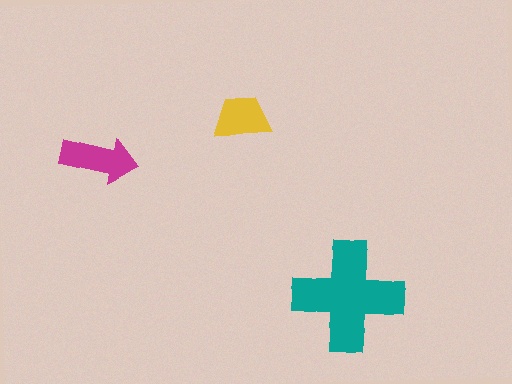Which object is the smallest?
The yellow trapezoid.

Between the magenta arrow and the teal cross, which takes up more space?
The teal cross.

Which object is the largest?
The teal cross.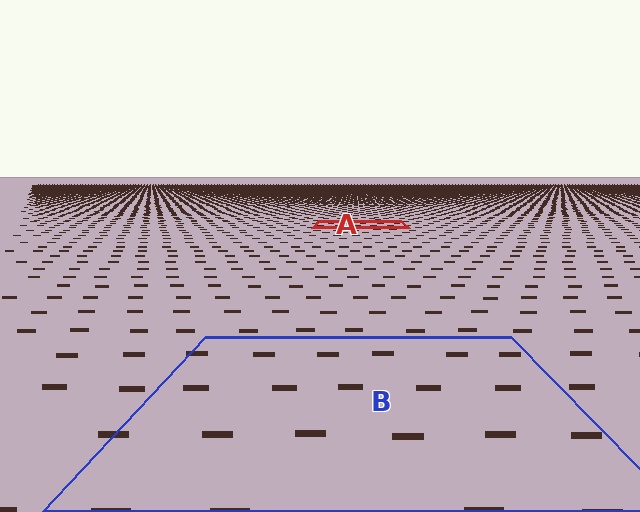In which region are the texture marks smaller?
The texture marks are smaller in region A, because it is farther away.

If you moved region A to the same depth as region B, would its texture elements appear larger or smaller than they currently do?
They would appear larger. At a closer depth, the same texture elements are projected at a bigger on-screen size.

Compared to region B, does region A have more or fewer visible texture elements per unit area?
Region A has more texture elements per unit area — they are packed more densely because it is farther away.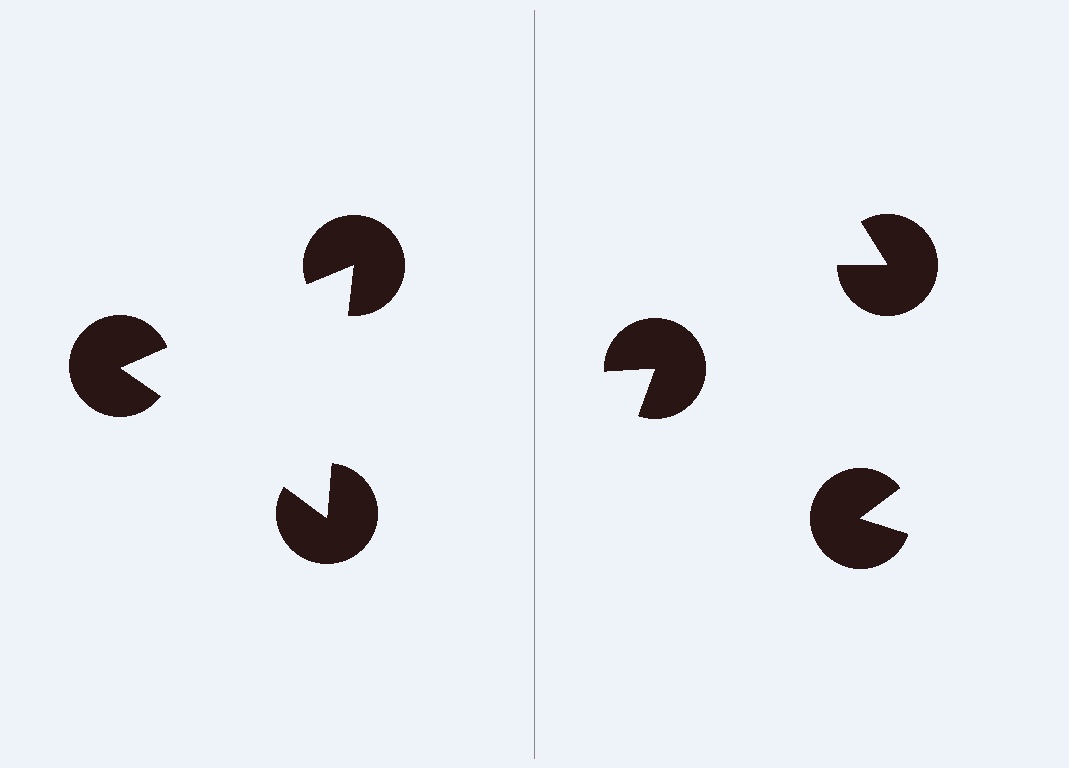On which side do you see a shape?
An illusory triangle appears on the left side. On the right side the wedge cuts are rotated, so no coherent shape forms.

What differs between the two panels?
The pac-man discs are positioned identically on both sides; only the wedge orientations differ. On the left they align to a triangle; on the right they are misaligned.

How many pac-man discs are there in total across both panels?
6 — 3 on each side.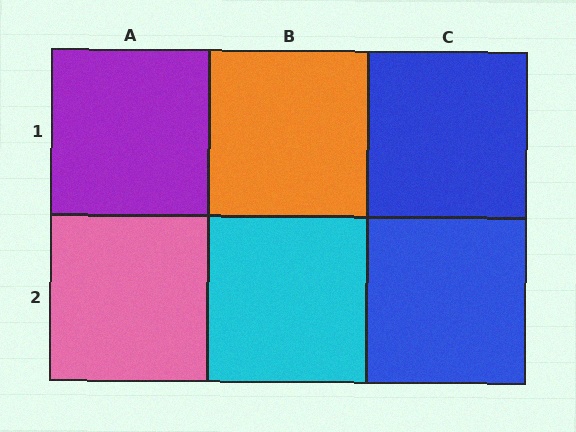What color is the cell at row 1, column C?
Blue.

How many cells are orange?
1 cell is orange.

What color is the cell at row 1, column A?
Purple.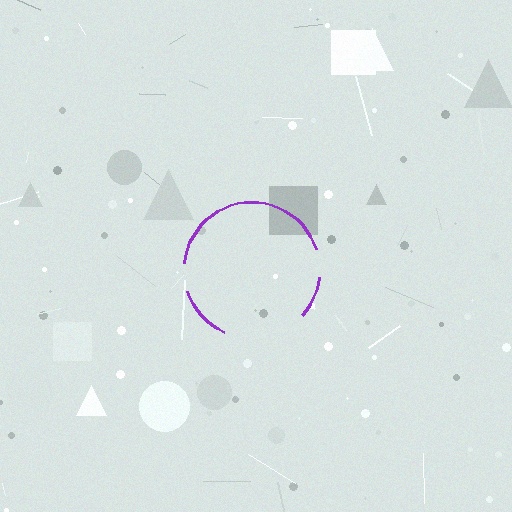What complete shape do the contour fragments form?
The contour fragments form a circle.